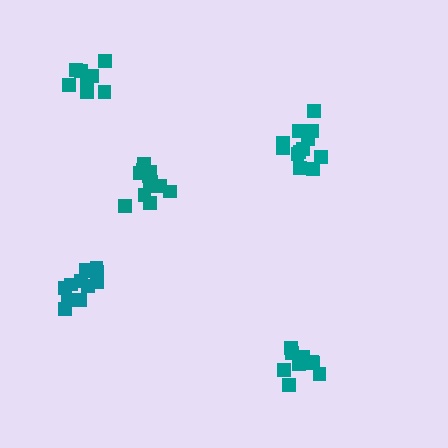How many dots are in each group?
Group 1: 12 dots, Group 2: 12 dots, Group 3: 9 dots, Group 4: 9 dots, Group 5: 12 dots (54 total).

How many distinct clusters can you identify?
There are 5 distinct clusters.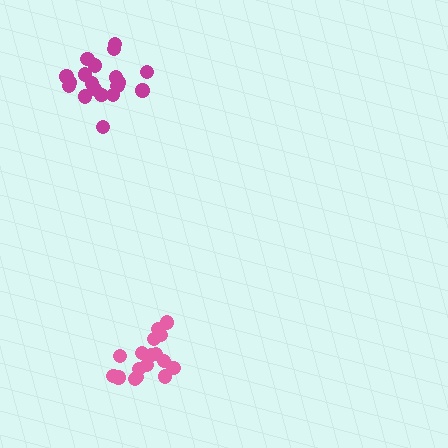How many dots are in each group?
Group 1: 19 dots, Group 2: 17 dots (36 total).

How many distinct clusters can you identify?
There are 2 distinct clusters.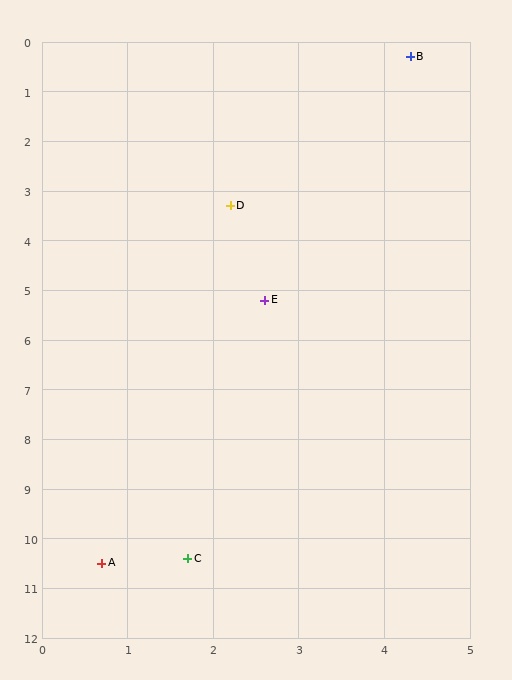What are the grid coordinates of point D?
Point D is at approximately (2.2, 3.3).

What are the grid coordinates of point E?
Point E is at approximately (2.6, 5.2).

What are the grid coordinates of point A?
Point A is at approximately (0.7, 10.5).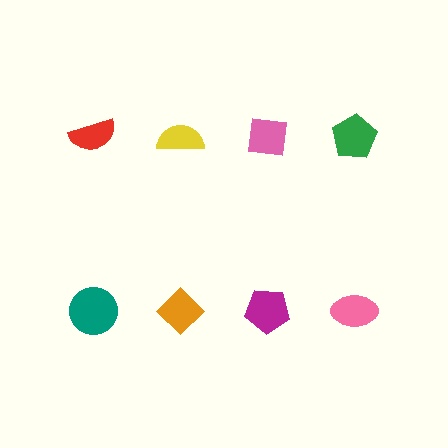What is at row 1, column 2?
A yellow semicircle.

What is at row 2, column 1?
A teal circle.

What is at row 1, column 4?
A green pentagon.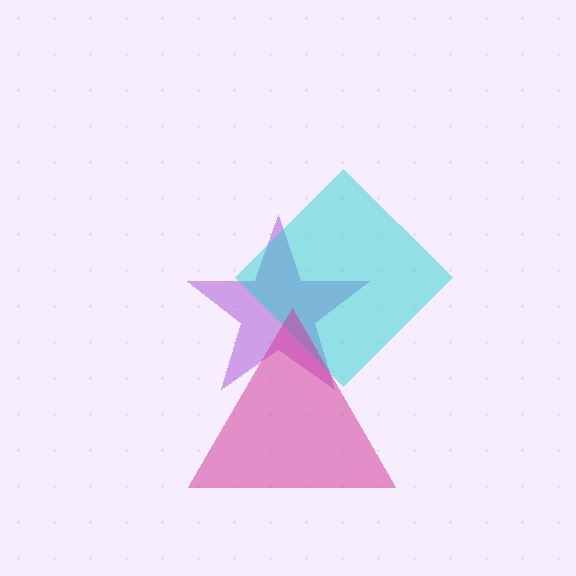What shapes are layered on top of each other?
The layered shapes are: a purple star, a cyan diamond, a magenta triangle.